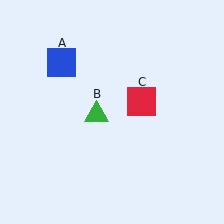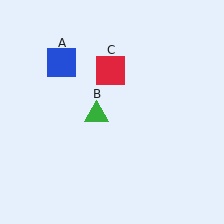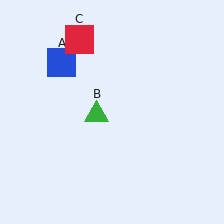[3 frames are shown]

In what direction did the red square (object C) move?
The red square (object C) moved up and to the left.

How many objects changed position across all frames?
1 object changed position: red square (object C).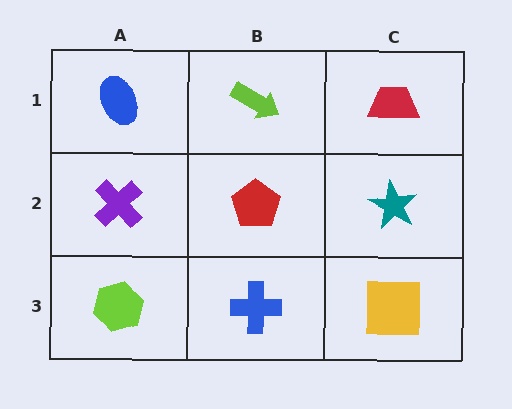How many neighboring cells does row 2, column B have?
4.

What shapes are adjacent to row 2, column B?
A lime arrow (row 1, column B), a blue cross (row 3, column B), a purple cross (row 2, column A), a teal star (row 2, column C).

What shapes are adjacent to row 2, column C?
A red trapezoid (row 1, column C), a yellow square (row 3, column C), a red pentagon (row 2, column B).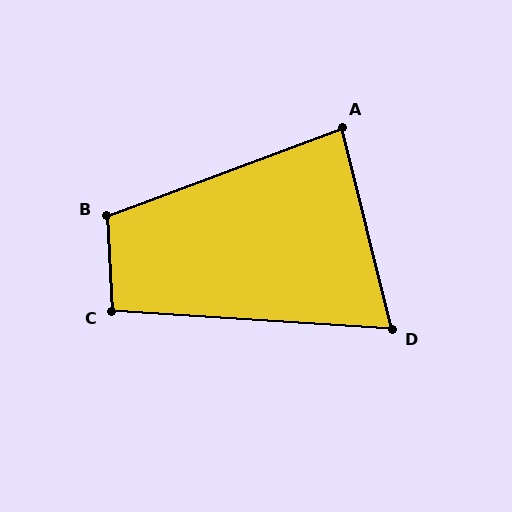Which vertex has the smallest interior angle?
D, at approximately 73 degrees.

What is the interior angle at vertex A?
Approximately 83 degrees (acute).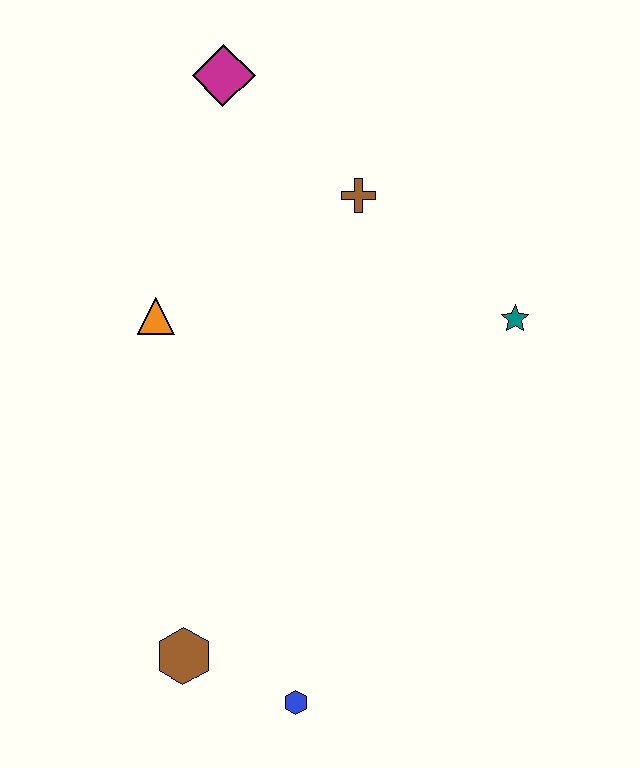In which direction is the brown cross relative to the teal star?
The brown cross is to the left of the teal star.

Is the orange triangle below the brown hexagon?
No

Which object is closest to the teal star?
The brown cross is closest to the teal star.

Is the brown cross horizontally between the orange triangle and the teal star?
Yes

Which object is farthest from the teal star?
The brown hexagon is farthest from the teal star.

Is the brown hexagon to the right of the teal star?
No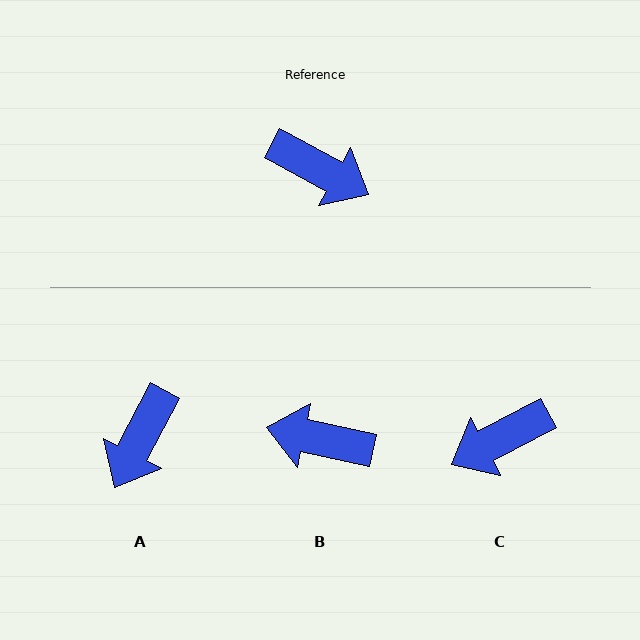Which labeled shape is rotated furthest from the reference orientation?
B, about 164 degrees away.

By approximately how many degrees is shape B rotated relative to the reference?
Approximately 164 degrees clockwise.